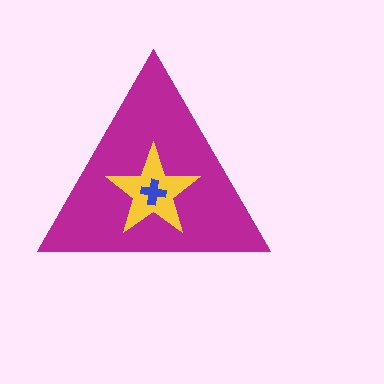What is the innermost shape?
The blue cross.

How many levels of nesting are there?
3.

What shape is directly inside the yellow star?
The blue cross.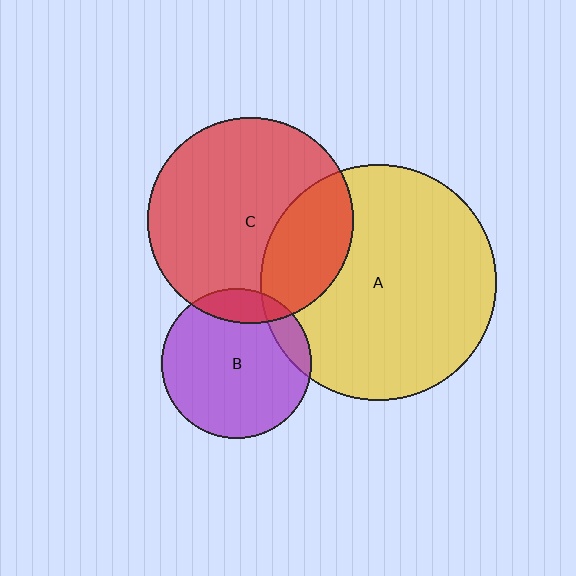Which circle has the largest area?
Circle A (yellow).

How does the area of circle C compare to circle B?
Approximately 1.9 times.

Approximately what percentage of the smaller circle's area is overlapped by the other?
Approximately 10%.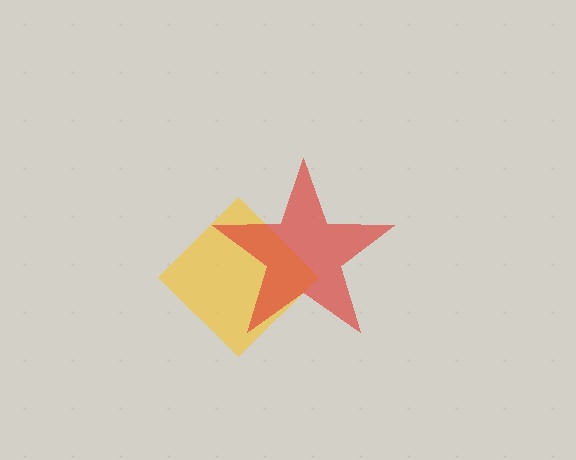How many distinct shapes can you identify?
There are 2 distinct shapes: a yellow diamond, a red star.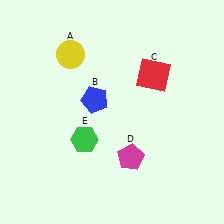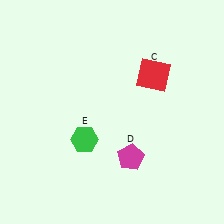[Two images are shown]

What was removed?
The yellow circle (A), the blue pentagon (B) were removed in Image 2.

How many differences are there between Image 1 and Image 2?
There are 2 differences between the two images.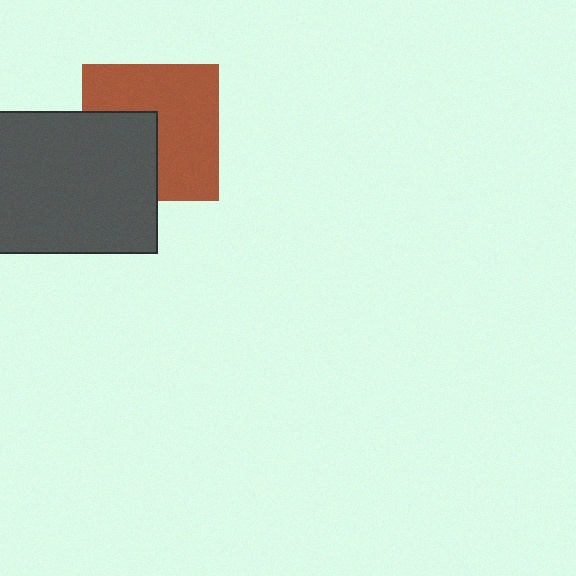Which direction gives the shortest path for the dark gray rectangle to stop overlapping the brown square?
Moving toward the lower-left gives the shortest separation.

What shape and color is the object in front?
The object in front is a dark gray rectangle.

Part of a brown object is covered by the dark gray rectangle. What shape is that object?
It is a square.